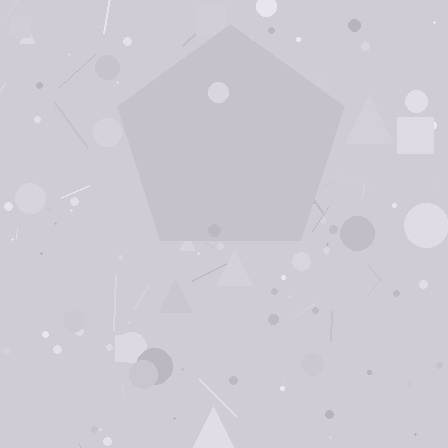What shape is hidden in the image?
A pentagon is hidden in the image.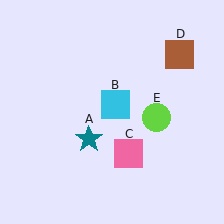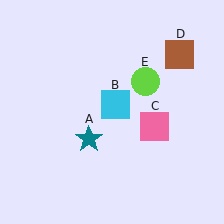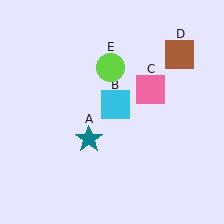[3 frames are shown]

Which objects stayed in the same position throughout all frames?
Teal star (object A) and cyan square (object B) and brown square (object D) remained stationary.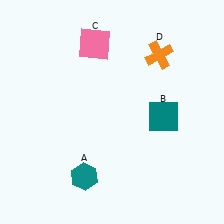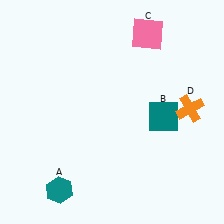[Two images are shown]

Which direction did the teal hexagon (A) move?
The teal hexagon (A) moved left.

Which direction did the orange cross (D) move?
The orange cross (D) moved down.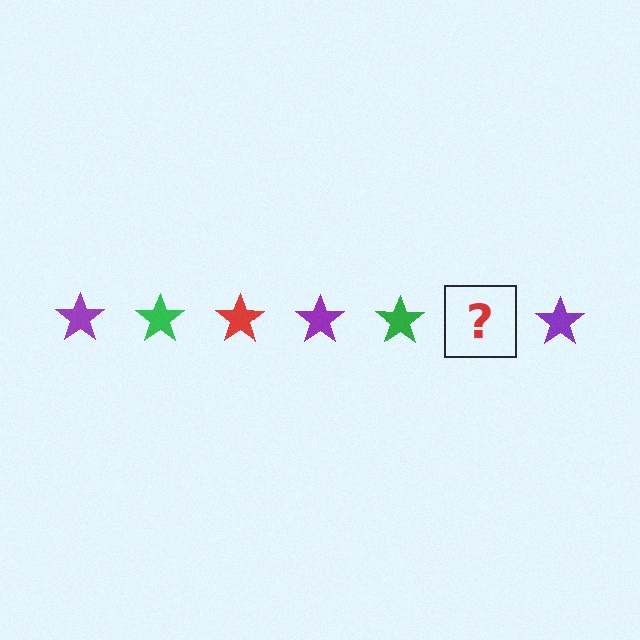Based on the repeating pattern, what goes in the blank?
The blank should be a red star.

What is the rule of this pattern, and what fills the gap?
The rule is that the pattern cycles through purple, green, red stars. The gap should be filled with a red star.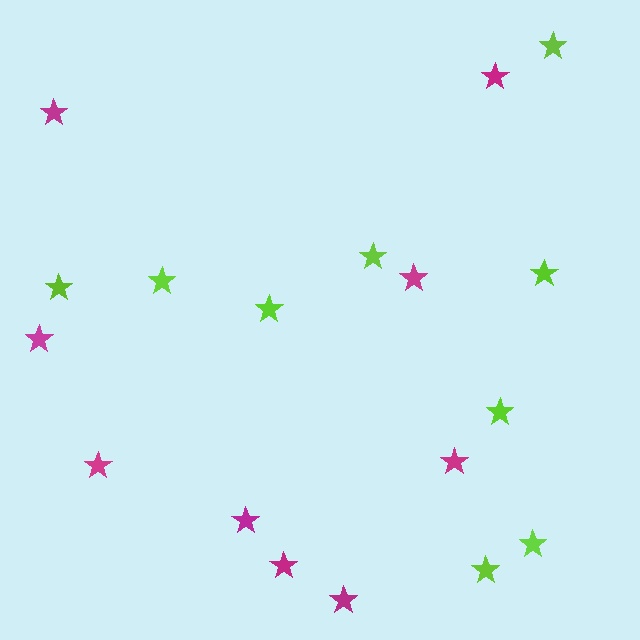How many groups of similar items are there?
There are 2 groups: one group of magenta stars (9) and one group of lime stars (9).